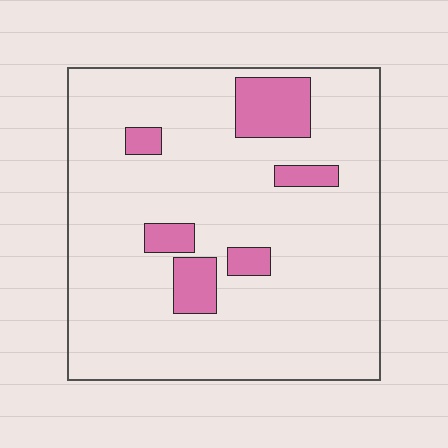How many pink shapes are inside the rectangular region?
6.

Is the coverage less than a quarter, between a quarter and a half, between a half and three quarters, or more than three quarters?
Less than a quarter.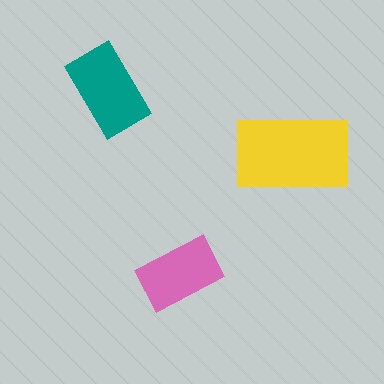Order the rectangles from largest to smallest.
the yellow one, the teal one, the pink one.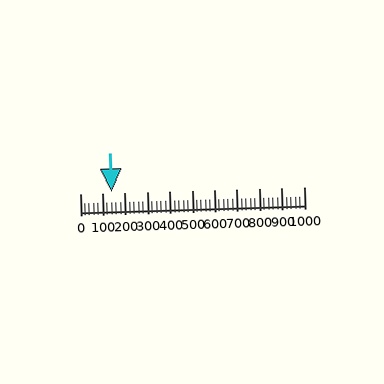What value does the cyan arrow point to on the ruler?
The cyan arrow points to approximately 140.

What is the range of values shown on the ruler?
The ruler shows values from 0 to 1000.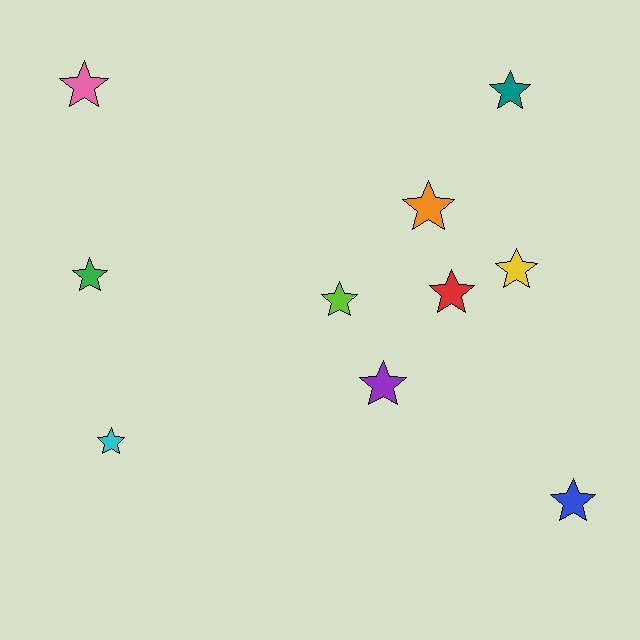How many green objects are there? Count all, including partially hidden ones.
There is 1 green object.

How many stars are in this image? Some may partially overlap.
There are 10 stars.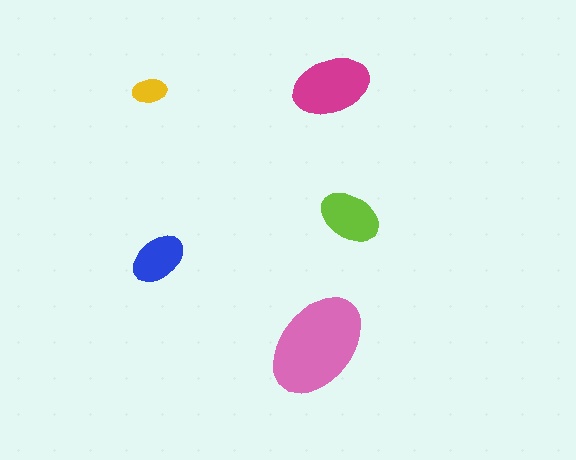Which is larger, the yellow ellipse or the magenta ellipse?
The magenta one.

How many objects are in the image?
There are 5 objects in the image.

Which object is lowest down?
The pink ellipse is bottommost.